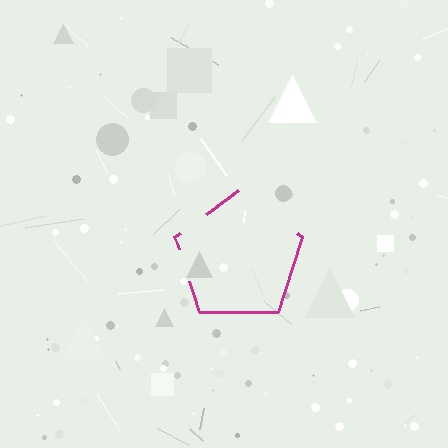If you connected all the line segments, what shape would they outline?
They would outline a pentagon.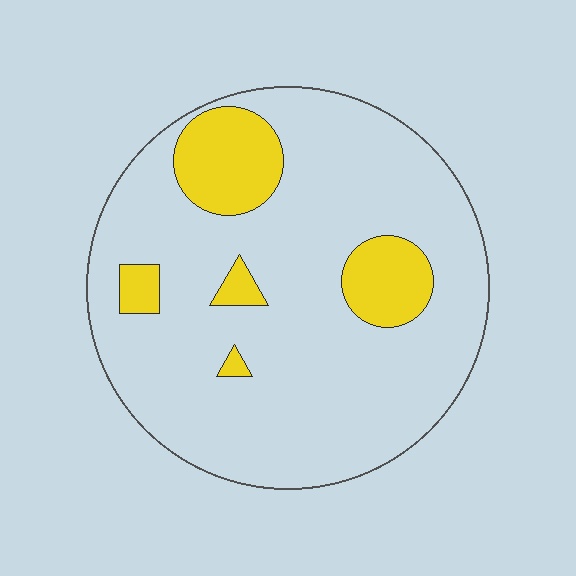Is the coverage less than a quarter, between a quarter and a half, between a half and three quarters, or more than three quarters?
Less than a quarter.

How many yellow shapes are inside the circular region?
5.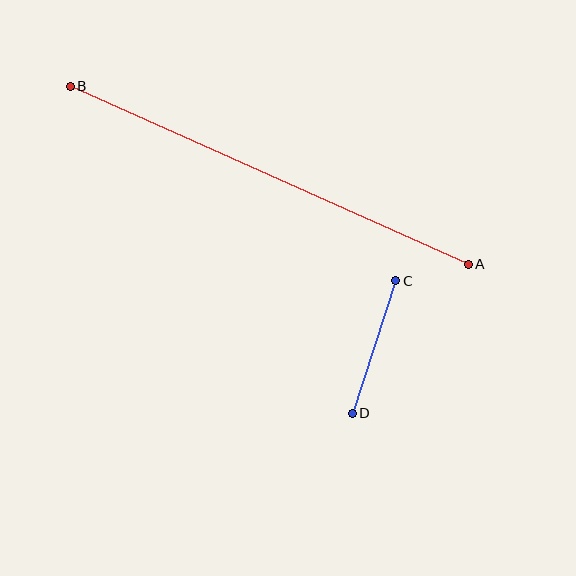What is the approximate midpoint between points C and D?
The midpoint is at approximately (374, 347) pixels.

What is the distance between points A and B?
The distance is approximately 436 pixels.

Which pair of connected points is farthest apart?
Points A and B are farthest apart.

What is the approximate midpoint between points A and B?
The midpoint is at approximately (269, 175) pixels.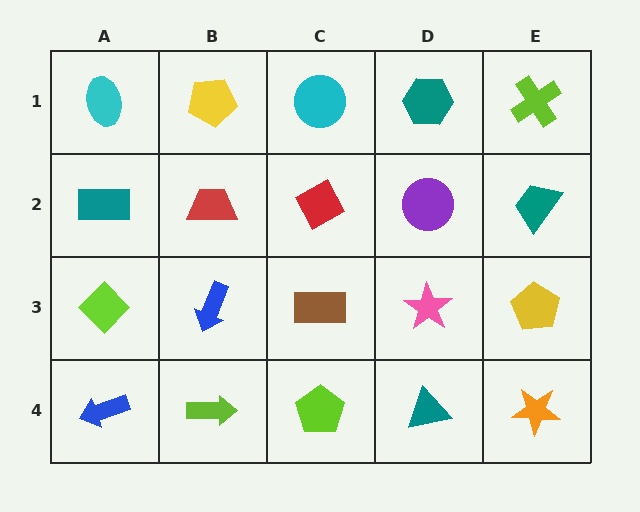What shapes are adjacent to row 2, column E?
A lime cross (row 1, column E), a yellow pentagon (row 3, column E), a purple circle (row 2, column D).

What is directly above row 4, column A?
A lime diamond.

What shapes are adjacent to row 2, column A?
A cyan ellipse (row 1, column A), a lime diamond (row 3, column A), a red trapezoid (row 2, column B).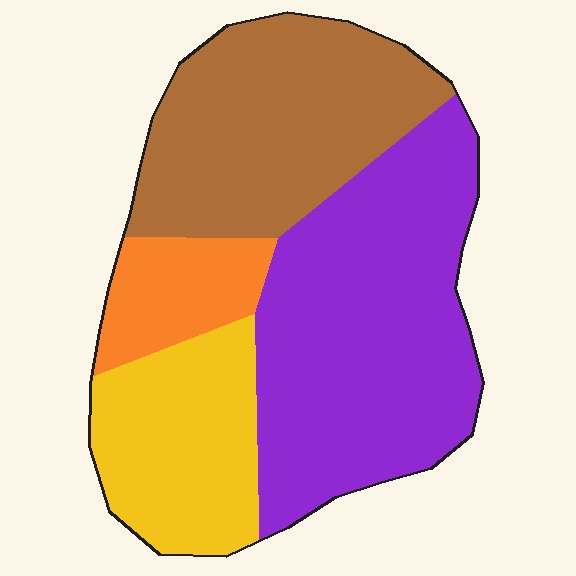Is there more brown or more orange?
Brown.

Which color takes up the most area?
Purple, at roughly 40%.